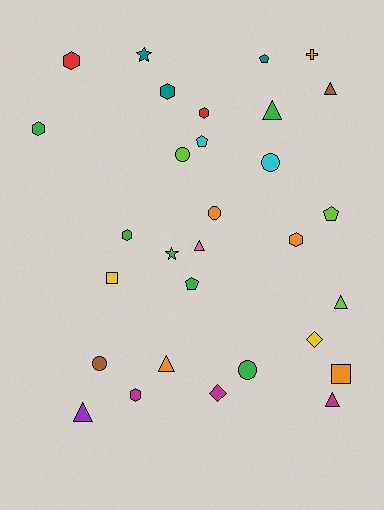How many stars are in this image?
There are 2 stars.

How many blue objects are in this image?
There are no blue objects.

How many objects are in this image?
There are 30 objects.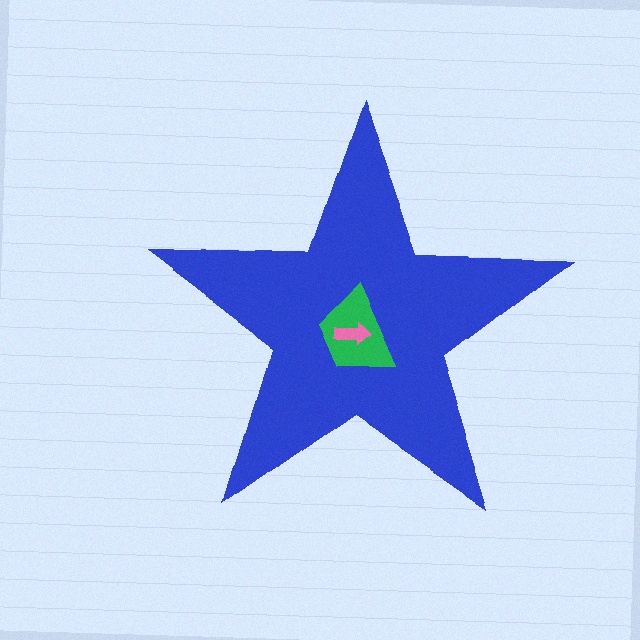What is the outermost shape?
The blue star.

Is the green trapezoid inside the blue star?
Yes.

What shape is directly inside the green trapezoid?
The pink arrow.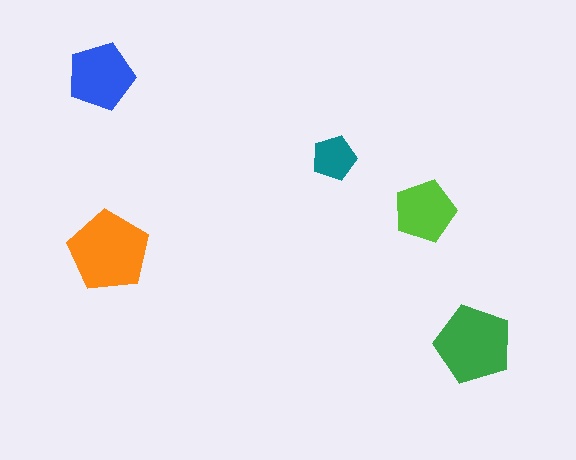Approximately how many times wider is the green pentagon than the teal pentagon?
About 1.5 times wider.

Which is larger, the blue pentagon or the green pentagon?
The green one.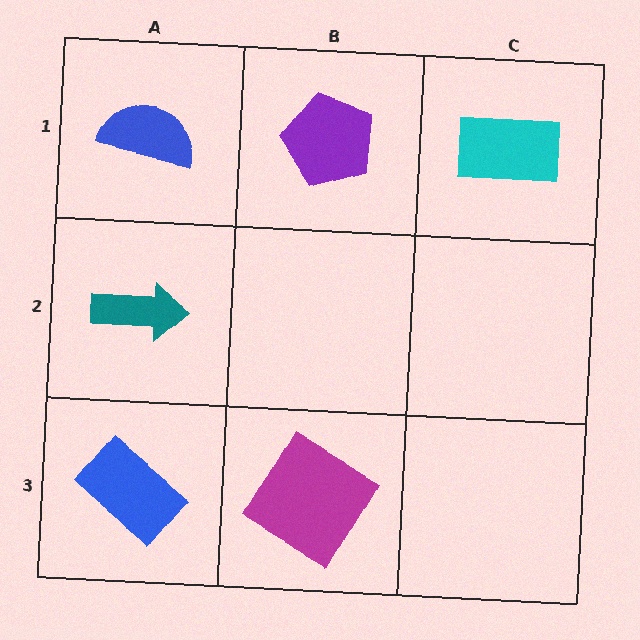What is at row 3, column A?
A blue rectangle.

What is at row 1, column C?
A cyan rectangle.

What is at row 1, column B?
A purple pentagon.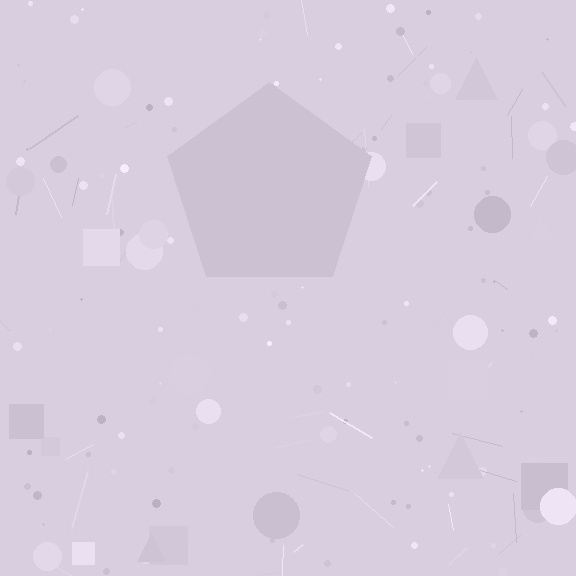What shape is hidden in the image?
A pentagon is hidden in the image.